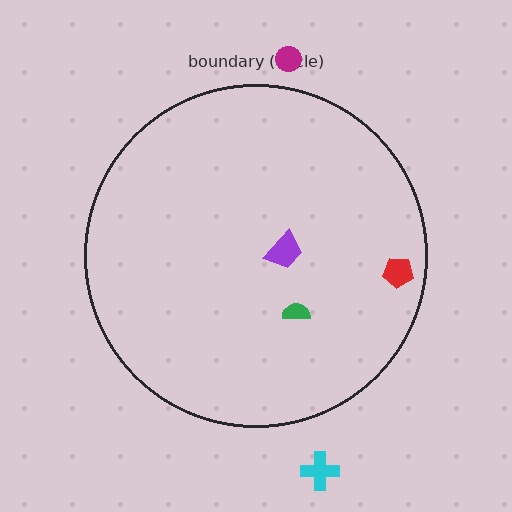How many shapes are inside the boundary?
3 inside, 2 outside.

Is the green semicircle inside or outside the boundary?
Inside.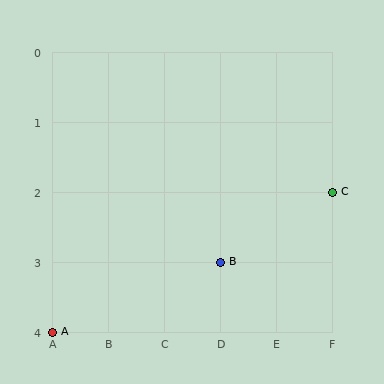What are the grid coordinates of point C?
Point C is at grid coordinates (F, 2).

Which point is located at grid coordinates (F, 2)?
Point C is at (F, 2).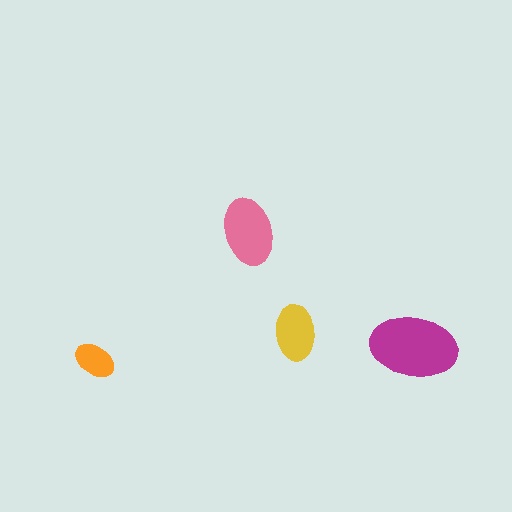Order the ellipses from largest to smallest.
the magenta one, the pink one, the yellow one, the orange one.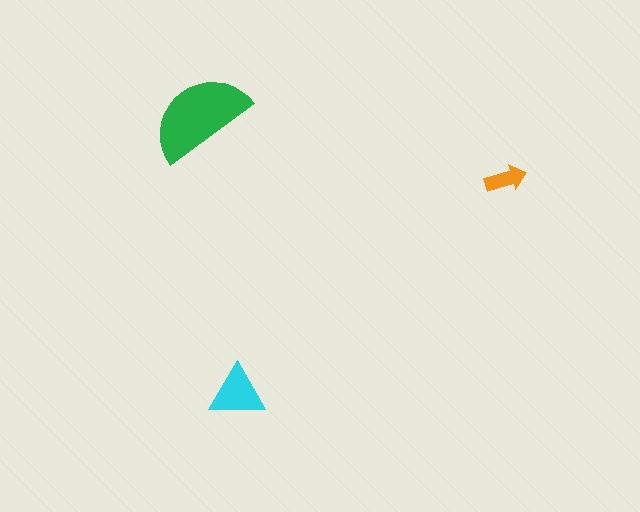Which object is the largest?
The green semicircle.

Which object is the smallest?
The orange arrow.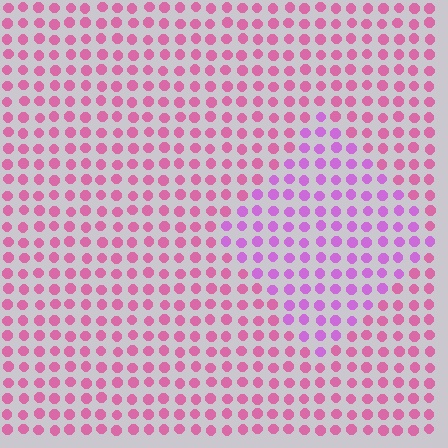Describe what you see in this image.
The image is filled with small pink elements in a uniform arrangement. A diamond-shaped region is visible where the elements are tinted to a slightly different hue, forming a subtle color boundary.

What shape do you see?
I see a diamond.